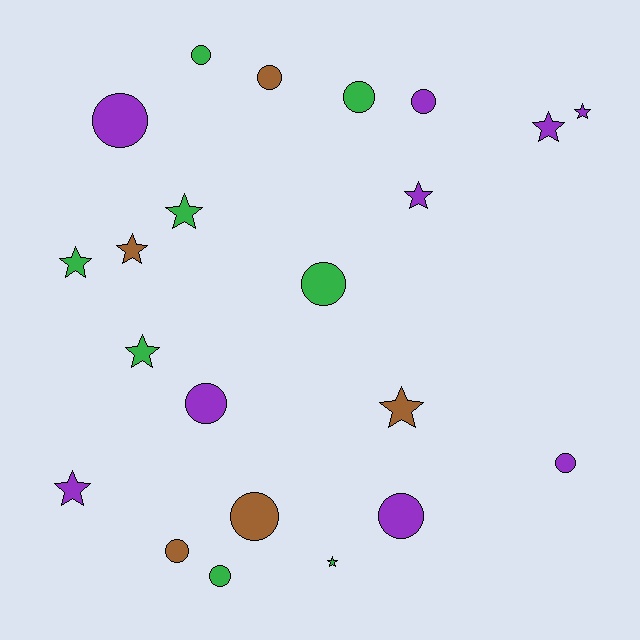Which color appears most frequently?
Purple, with 9 objects.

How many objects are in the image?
There are 22 objects.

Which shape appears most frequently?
Circle, with 12 objects.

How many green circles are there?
There are 4 green circles.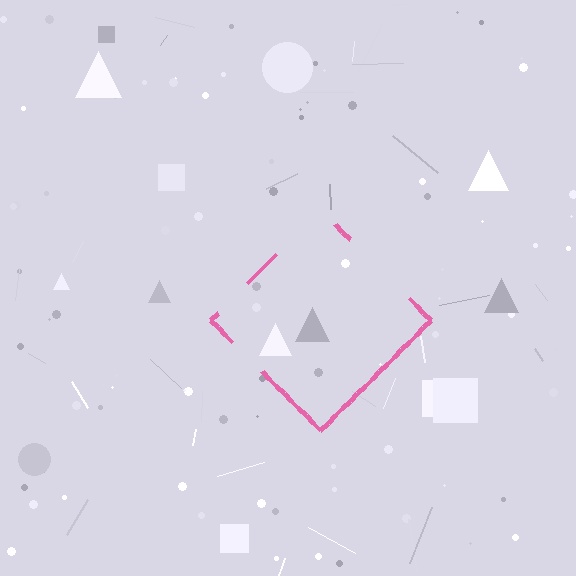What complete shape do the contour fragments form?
The contour fragments form a diamond.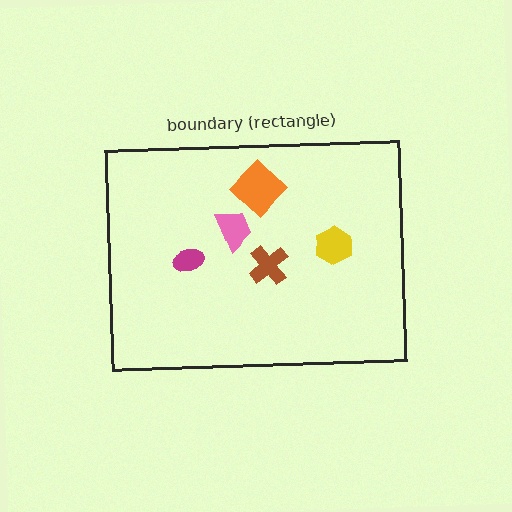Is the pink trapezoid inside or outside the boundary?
Inside.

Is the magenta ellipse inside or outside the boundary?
Inside.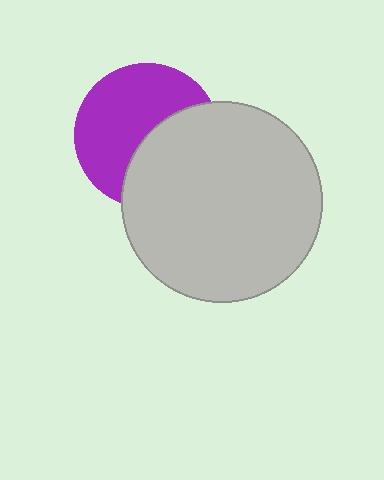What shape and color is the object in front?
The object in front is a light gray circle.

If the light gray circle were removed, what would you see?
You would see the complete purple circle.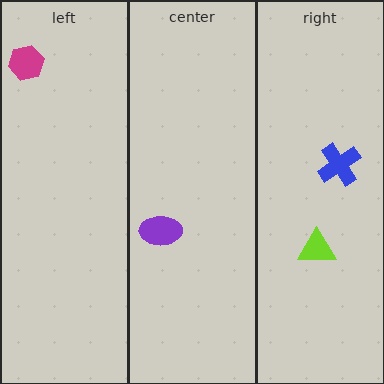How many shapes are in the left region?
1.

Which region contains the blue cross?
The right region.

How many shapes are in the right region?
2.